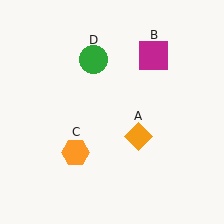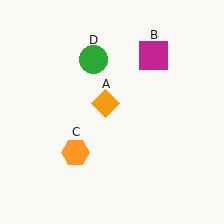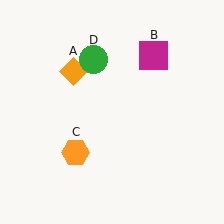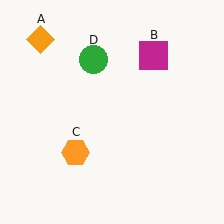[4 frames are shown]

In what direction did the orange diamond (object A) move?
The orange diamond (object A) moved up and to the left.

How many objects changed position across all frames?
1 object changed position: orange diamond (object A).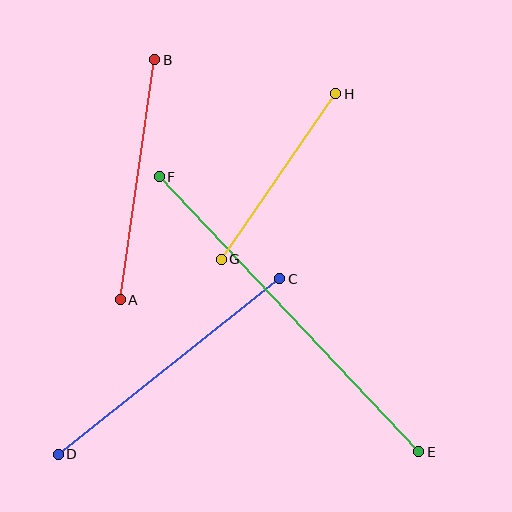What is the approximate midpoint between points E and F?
The midpoint is at approximately (289, 314) pixels.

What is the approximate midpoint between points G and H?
The midpoint is at approximately (278, 176) pixels.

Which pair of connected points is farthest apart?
Points E and F are farthest apart.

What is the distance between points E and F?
The distance is approximately 378 pixels.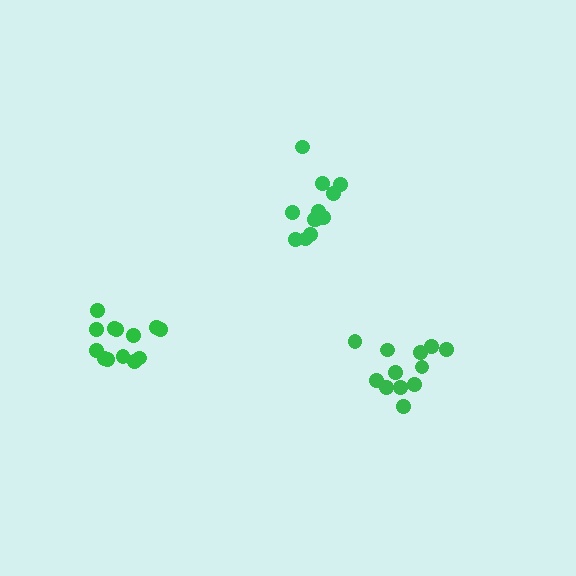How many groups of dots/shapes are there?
There are 3 groups.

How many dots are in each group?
Group 1: 13 dots, Group 2: 12 dots, Group 3: 12 dots (37 total).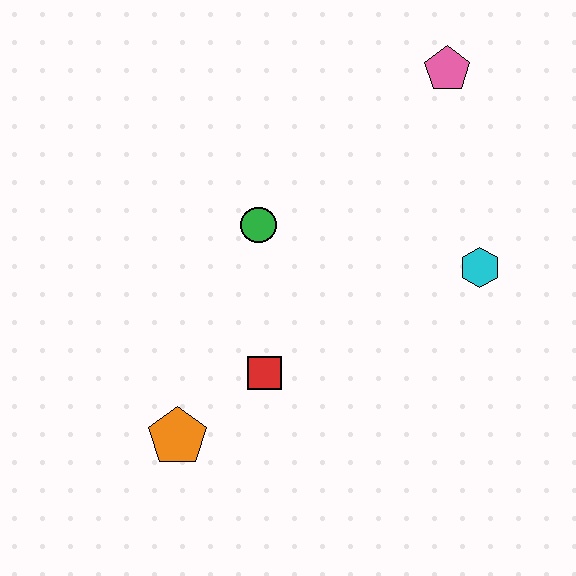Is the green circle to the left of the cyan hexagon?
Yes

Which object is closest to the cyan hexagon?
The pink pentagon is closest to the cyan hexagon.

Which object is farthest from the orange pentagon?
The pink pentagon is farthest from the orange pentagon.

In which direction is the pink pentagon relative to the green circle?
The pink pentagon is to the right of the green circle.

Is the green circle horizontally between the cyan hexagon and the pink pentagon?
No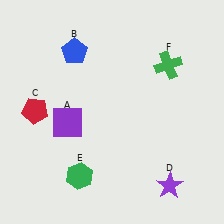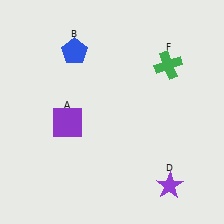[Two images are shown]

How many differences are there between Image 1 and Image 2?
There are 2 differences between the two images.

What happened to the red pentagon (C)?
The red pentagon (C) was removed in Image 2. It was in the top-left area of Image 1.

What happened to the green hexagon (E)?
The green hexagon (E) was removed in Image 2. It was in the bottom-left area of Image 1.